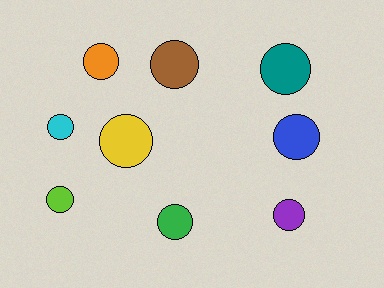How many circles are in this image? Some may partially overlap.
There are 9 circles.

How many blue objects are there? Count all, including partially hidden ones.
There is 1 blue object.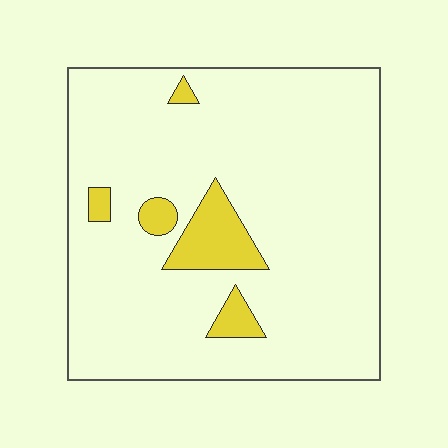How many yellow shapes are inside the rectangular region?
5.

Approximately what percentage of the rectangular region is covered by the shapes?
Approximately 10%.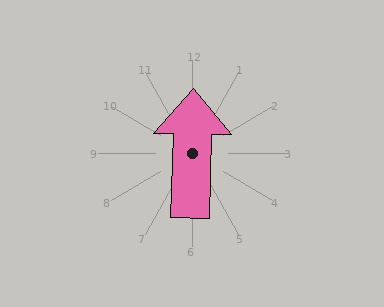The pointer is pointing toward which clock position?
Roughly 12 o'clock.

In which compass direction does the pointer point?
North.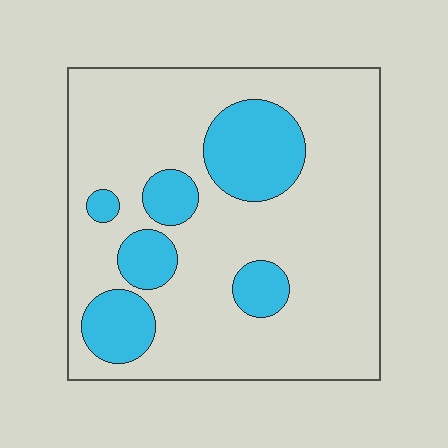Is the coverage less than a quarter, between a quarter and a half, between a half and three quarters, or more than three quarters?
Less than a quarter.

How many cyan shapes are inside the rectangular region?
6.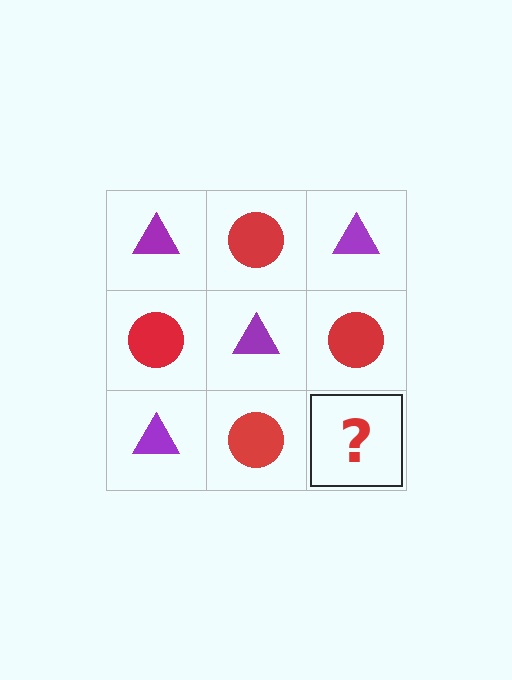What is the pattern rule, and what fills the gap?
The rule is that it alternates purple triangle and red circle in a checkerboard pattern. The gap should be filled with a purple triangle.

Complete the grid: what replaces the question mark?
The question mark should be replaced with a purple triangle.